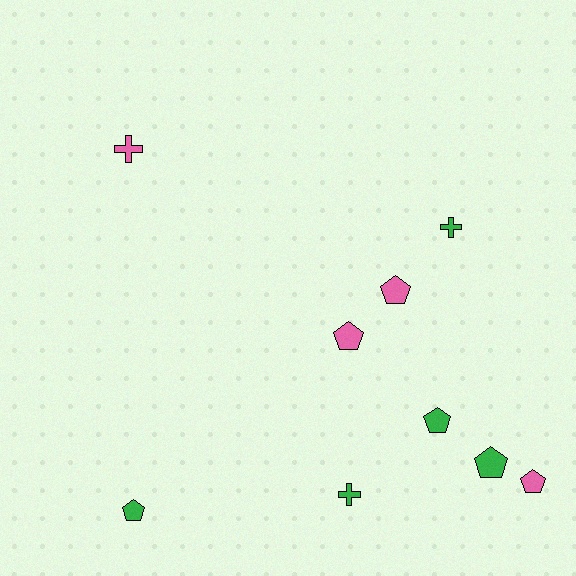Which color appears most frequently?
Green, with 5 objects.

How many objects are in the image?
There are 9 objects.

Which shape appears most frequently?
Pentagon, with 6 objects.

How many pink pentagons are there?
There are 3 pink pentagons.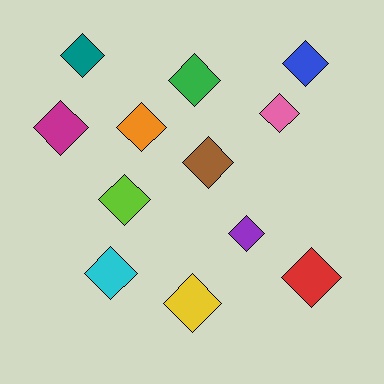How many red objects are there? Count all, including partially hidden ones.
There is 1 red object.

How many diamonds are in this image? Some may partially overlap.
There are 12 diamonds.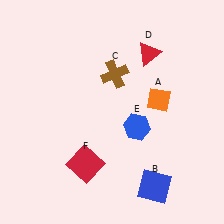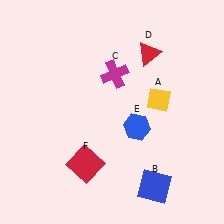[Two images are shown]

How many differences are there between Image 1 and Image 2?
There are 2 differences between the two images.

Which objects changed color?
A changed from orange to yellow. C changed from brown to magenta.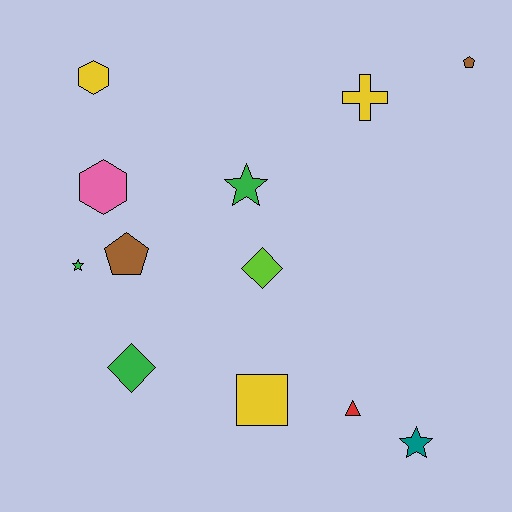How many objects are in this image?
There are 12 objects.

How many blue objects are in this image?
There are no blue objects.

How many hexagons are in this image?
There are 2 hexagons.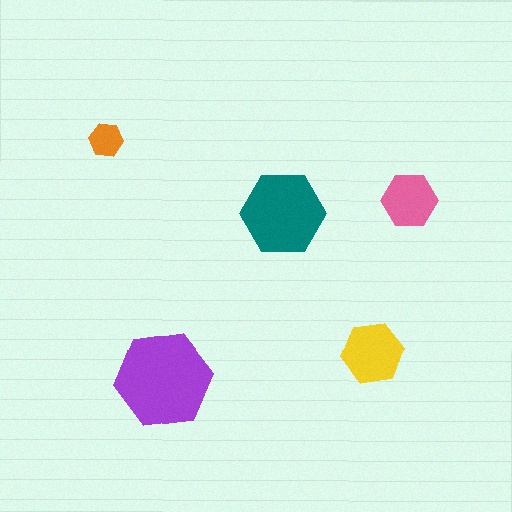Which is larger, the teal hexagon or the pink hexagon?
The teal one.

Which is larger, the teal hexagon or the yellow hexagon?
The teal one.